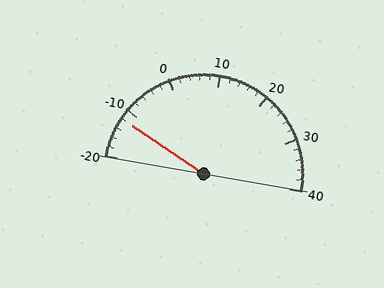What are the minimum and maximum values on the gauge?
The gauge ranges from -20 to 40.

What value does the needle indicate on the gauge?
The needle indicates approximately -12.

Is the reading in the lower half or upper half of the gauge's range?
The reading is in the lower half of the range (-20 to 40).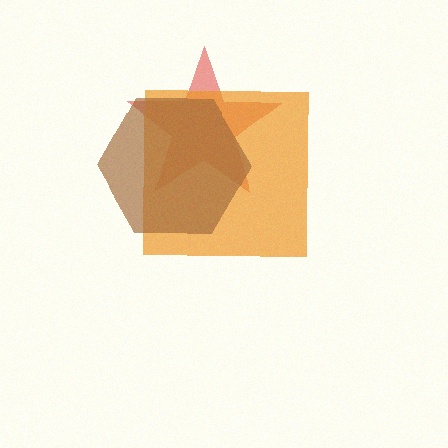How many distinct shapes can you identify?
There are 3 distinct shapes: a red star, an orange square, a brown hexagon.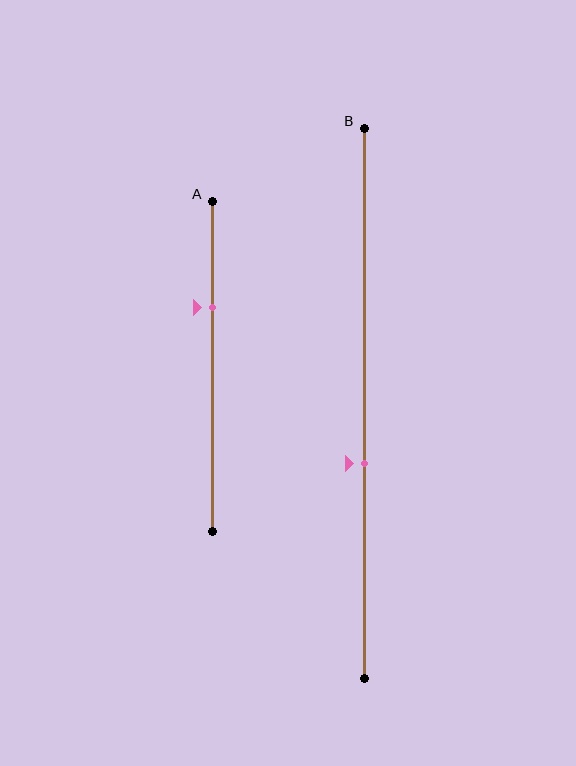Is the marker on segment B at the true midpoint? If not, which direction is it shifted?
No, the marker on segment B is shifted downward by about 11% of the segment length.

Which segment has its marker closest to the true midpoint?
Segment B has its marker closest to the true midpoint.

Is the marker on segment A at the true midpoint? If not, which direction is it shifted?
No, the marker on segment A is shifted upward by about 18% of the segment length.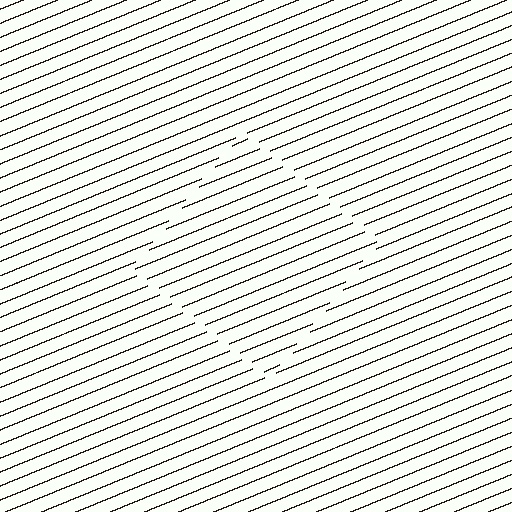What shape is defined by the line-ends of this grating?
An illusory square. The interior of the shape contains the same grating, shifted by half a period — the contour is defined by the phase discontinuity where line-ends from the inner and outer gratings abut.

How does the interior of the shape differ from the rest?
The interior of the shape contains the same grating, shifted by half a period — the contour is defined by the phase discontinuity where line-ends from the inner and outer gratings abut.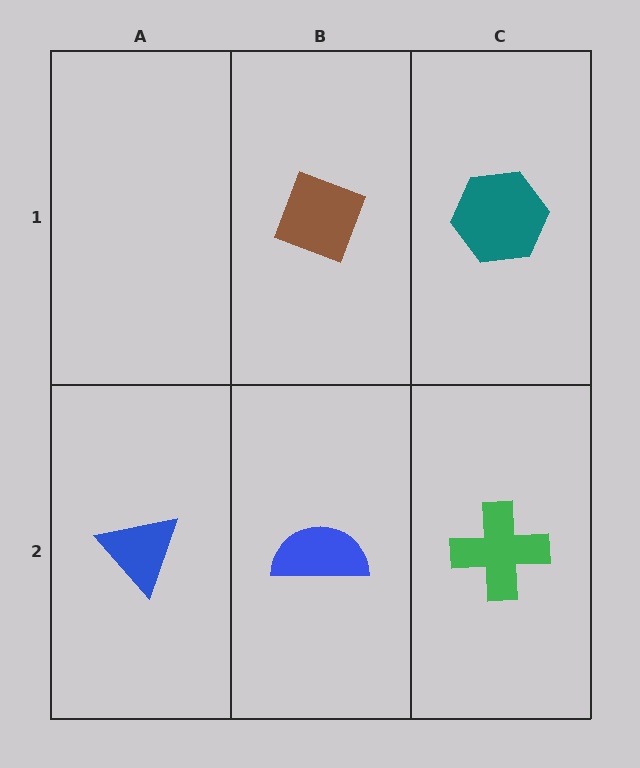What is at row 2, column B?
A blue semicircle.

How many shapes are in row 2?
3 shapes.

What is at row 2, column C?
A green cross.